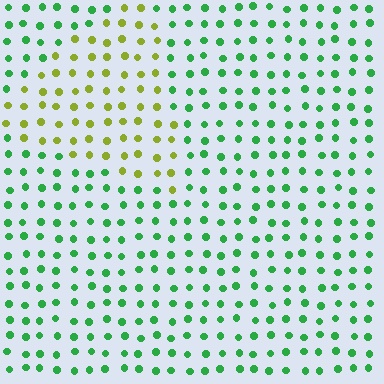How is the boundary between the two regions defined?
The boundary is defined purely by a slight shift in hue (about 58 degrees). Spacing, size, and orientation are identical on both sides.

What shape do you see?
I see a triangle.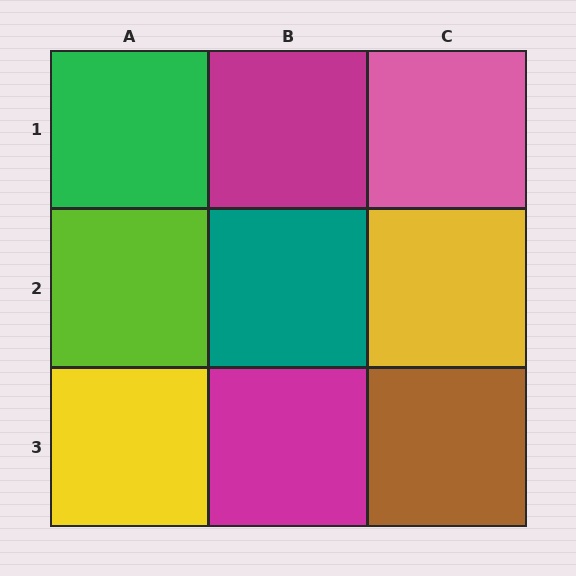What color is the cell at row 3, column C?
Brown.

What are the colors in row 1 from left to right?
Green, magenta, pink.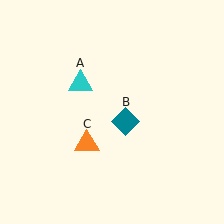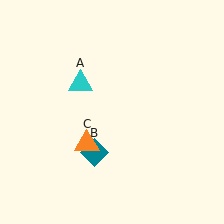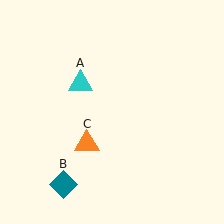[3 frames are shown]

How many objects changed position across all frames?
1 object changed position: teal diamond (object B).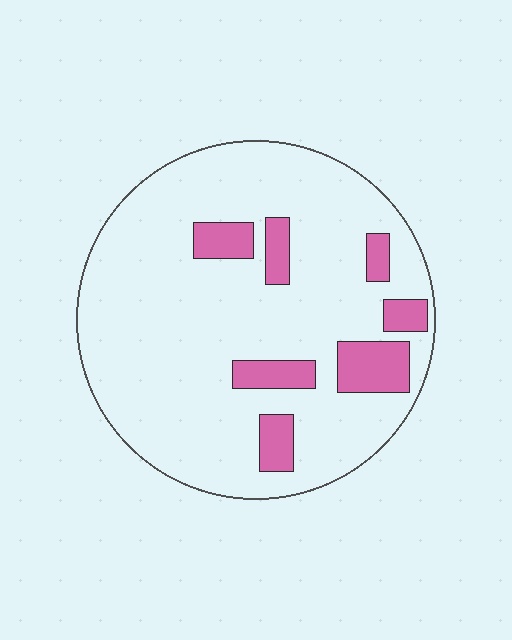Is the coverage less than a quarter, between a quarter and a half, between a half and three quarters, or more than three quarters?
Less than a quarter.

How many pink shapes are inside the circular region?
7.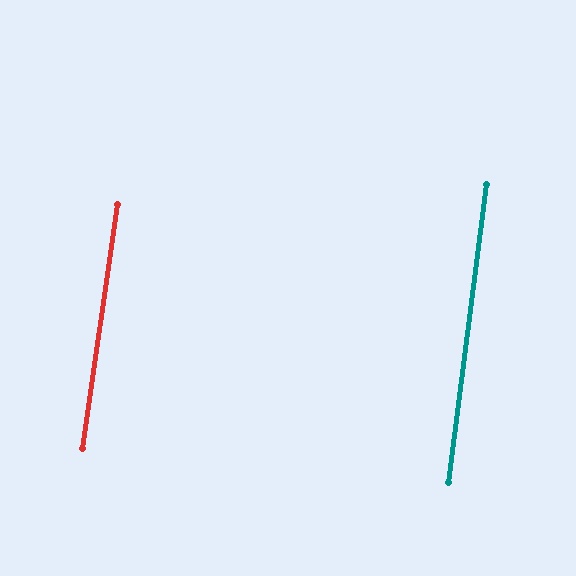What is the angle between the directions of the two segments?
Approximately 1 degree.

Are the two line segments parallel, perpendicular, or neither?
Parallel — their directions differ by only 1.0°.